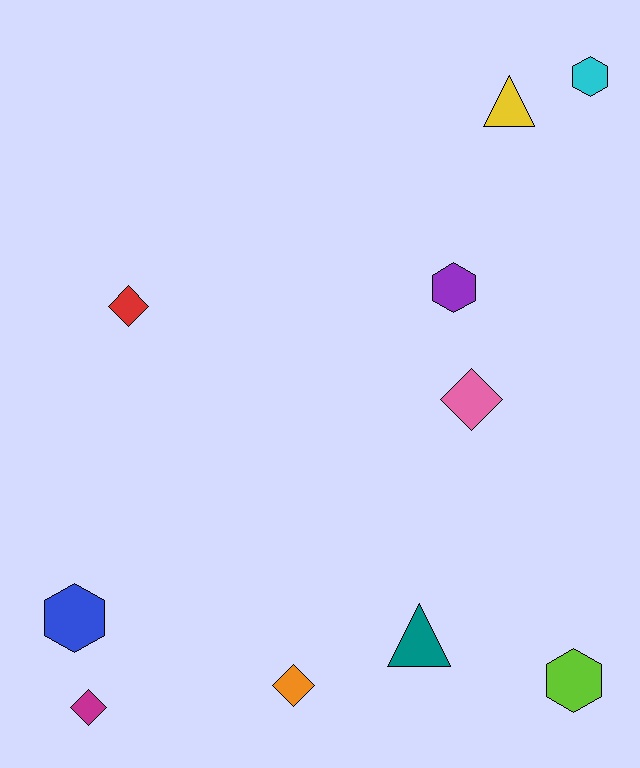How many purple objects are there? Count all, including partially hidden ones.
There is 1 purple object.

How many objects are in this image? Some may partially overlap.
There are 10 objects.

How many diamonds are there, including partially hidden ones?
There are 4 diamonds.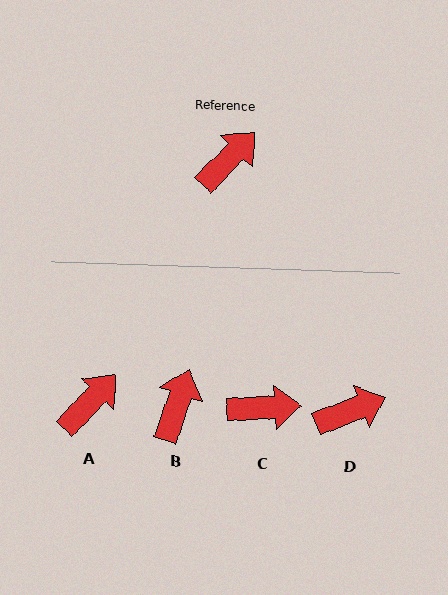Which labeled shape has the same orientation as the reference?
A.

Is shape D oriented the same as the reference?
No, it is off by about 25 degrees.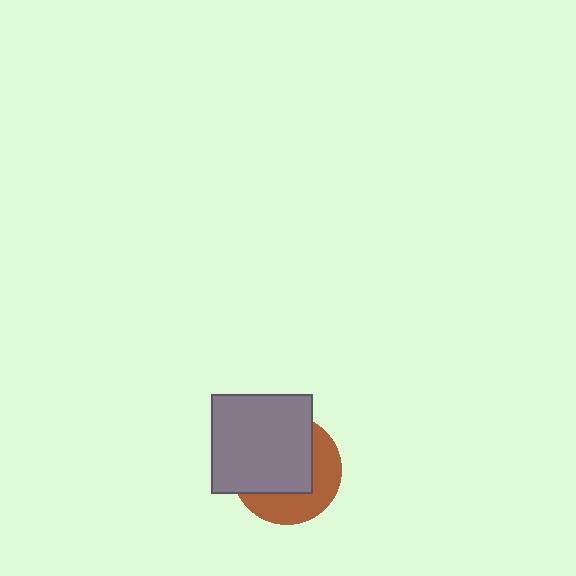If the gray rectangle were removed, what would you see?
You would see the complete brown circle.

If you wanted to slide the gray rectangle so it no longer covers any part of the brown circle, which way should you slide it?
Slide it toward the upper-left — that is the most direct way to separate the two shapes.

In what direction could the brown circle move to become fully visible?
The brown circle could move toward the lower-right. That would shift it out from behind the gray rectangle entirely.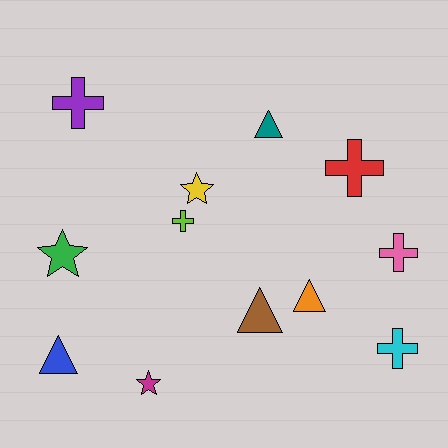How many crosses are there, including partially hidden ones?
There are 5 crosses.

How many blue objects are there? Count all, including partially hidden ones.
There is 1 blue object.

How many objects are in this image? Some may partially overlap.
There are 12 objects.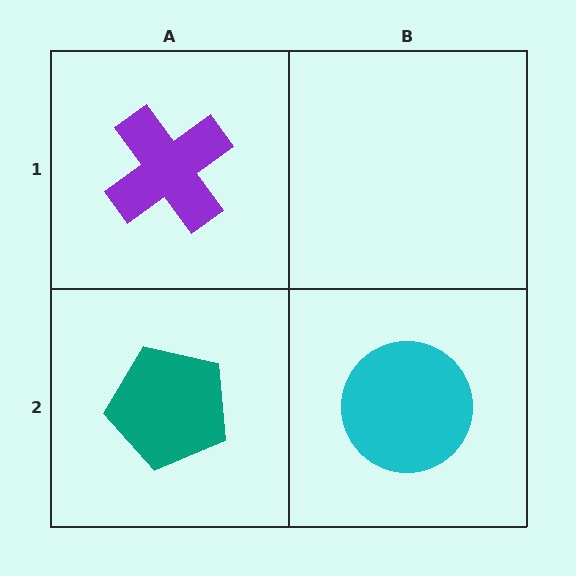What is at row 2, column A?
A teal pentagon.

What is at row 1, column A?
A purple cross.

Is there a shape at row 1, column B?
No, that cell is empty.